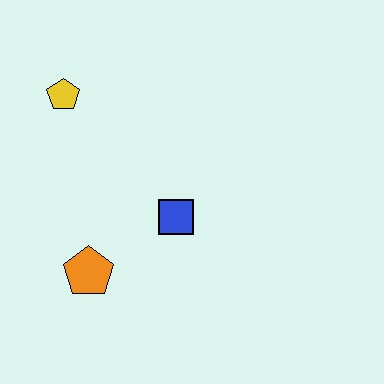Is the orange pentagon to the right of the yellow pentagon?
Yes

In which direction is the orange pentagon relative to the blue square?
The orange pentagon is to the left of the blue square.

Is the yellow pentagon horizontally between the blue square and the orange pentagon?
No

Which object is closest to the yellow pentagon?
The blue square is closest to the yellow pentagon.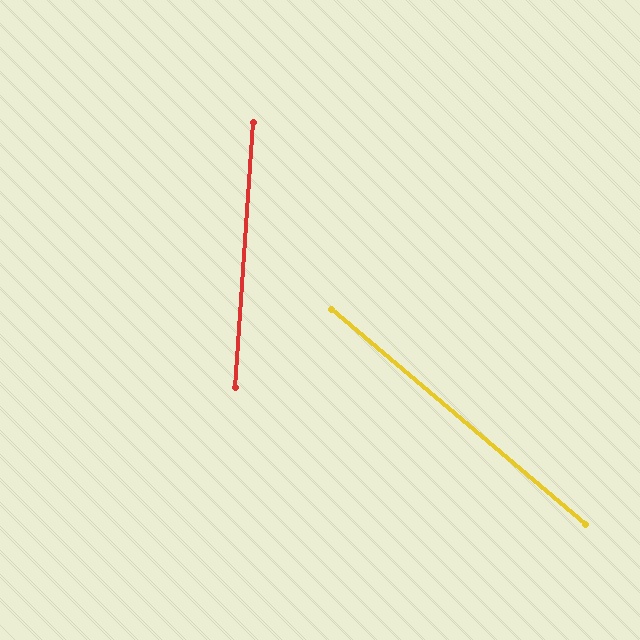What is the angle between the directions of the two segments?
Approximately 54 degrees.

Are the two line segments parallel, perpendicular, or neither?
Neither parallel nor perpendicular — they differ by about 54°.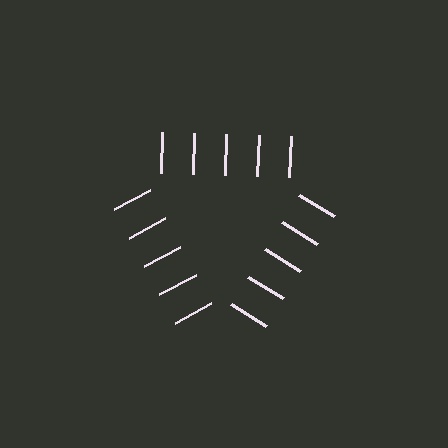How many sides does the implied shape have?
3 sides — the line-ends trace a triangle.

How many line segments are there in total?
15 — 5 along each of the 3 edges.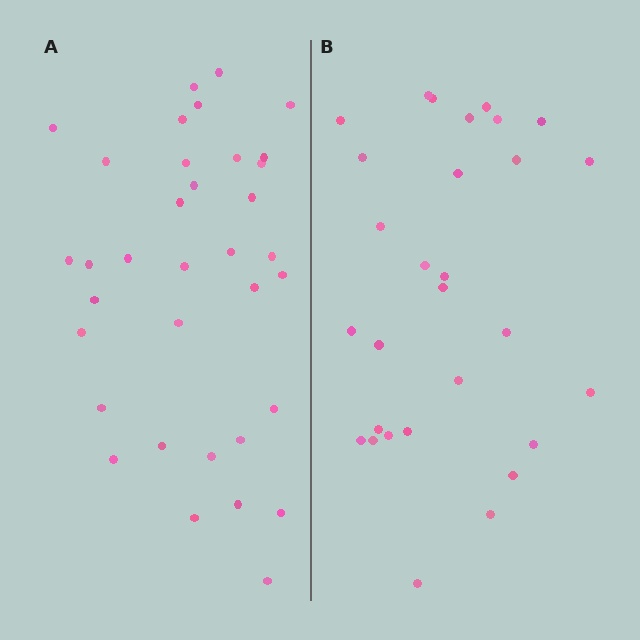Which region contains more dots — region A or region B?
Region A (the left region) has more dots.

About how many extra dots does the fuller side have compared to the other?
Region A has about 6 more dots than region B.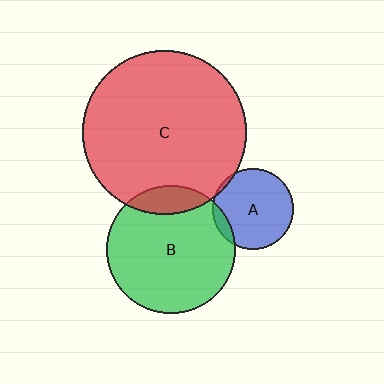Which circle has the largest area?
Circle C (red).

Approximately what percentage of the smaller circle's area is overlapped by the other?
Approximately 10%.